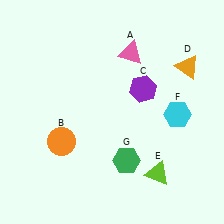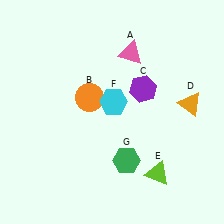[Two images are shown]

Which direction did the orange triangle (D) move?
The orange triangle (D) moved down.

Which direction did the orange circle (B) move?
The orange circle (B) moved up.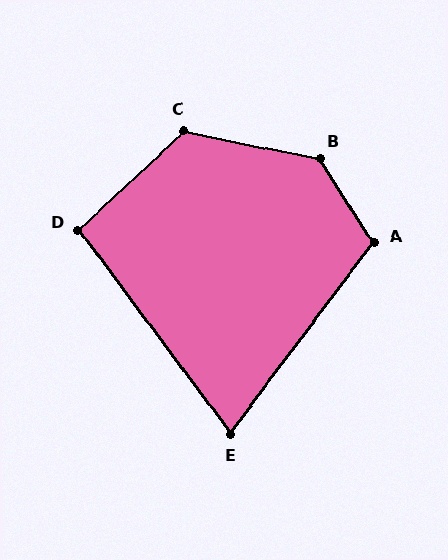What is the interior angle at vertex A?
Approximately 110 degrees (obtuse).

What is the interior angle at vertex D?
Approximately 96 degrees (obtuse).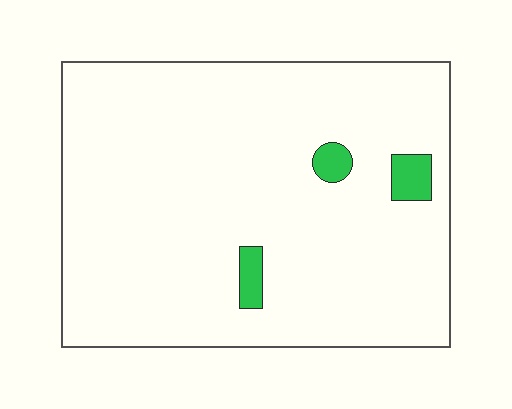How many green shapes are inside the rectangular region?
3.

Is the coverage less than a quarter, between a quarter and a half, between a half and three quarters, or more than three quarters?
Less than a quarter.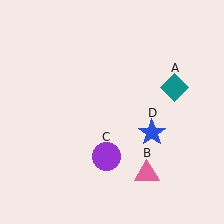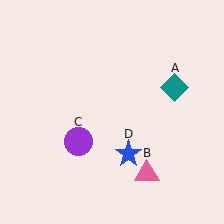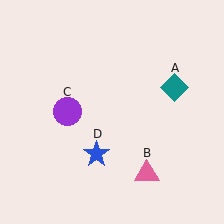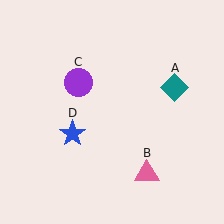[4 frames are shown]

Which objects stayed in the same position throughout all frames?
Teal diamond (object A) and pink triangle (object B) remained stationary.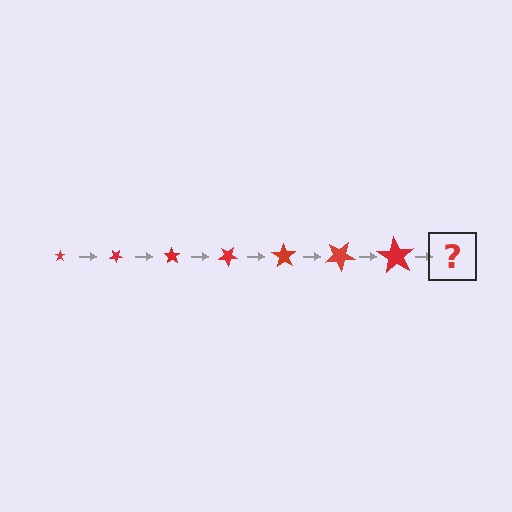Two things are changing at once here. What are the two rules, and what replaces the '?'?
The two rules are that the star grows larger each step and it rotates 35 degrees each step. The '?' should be a star, larger than the previous one and rotated 245 degrees from the start.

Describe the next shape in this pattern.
It should be a star, larger than the previous one and rotated 245 degrees from the start.